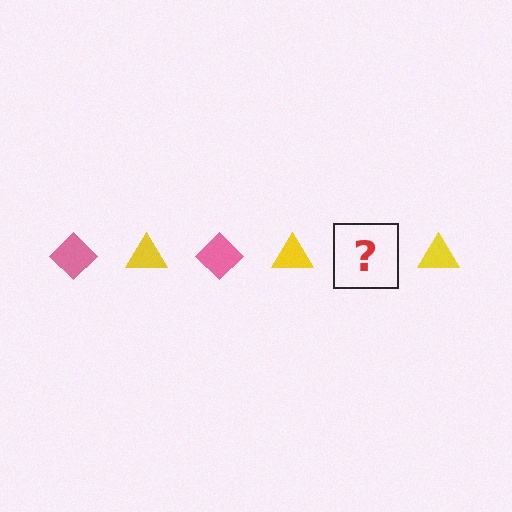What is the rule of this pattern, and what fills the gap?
The rule is that the pattern alternates between pink diamond and yellow triangle. The gap should be filled with a pink diamond.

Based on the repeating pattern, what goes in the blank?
The blank should be a pink diamond.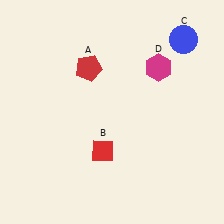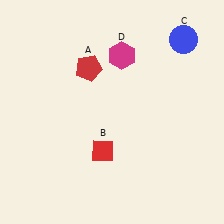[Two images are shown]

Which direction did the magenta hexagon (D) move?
The magenta hexagon (D) moved left.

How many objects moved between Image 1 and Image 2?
1 object moved between the two images.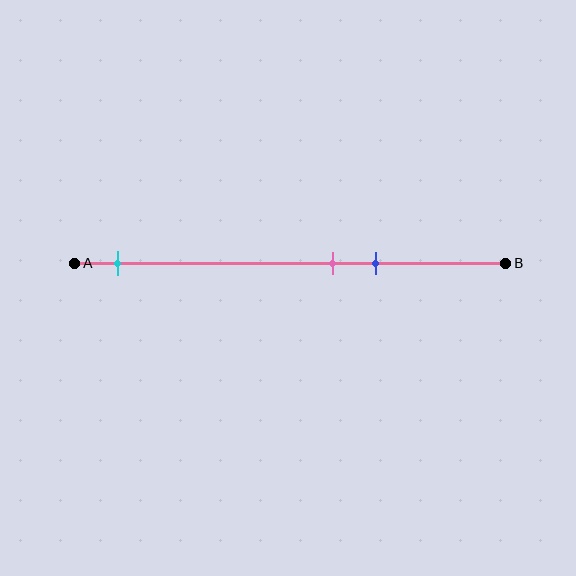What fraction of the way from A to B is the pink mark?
The pink mark is approximately 60% (0.6) of the way from A to B.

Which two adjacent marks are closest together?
The pink and blue marks are the closest adjacent pair.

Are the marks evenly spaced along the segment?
No, the marks are not evenly spaced.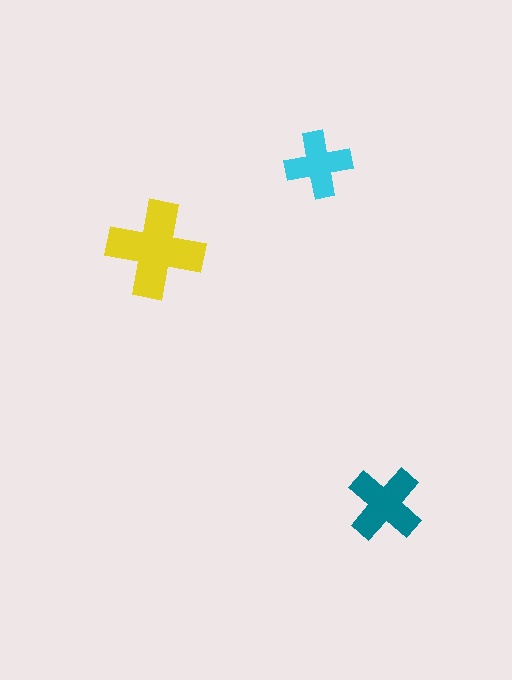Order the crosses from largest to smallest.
the yellow one, the teal one, the cyan one.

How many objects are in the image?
There are 3 objects in the image.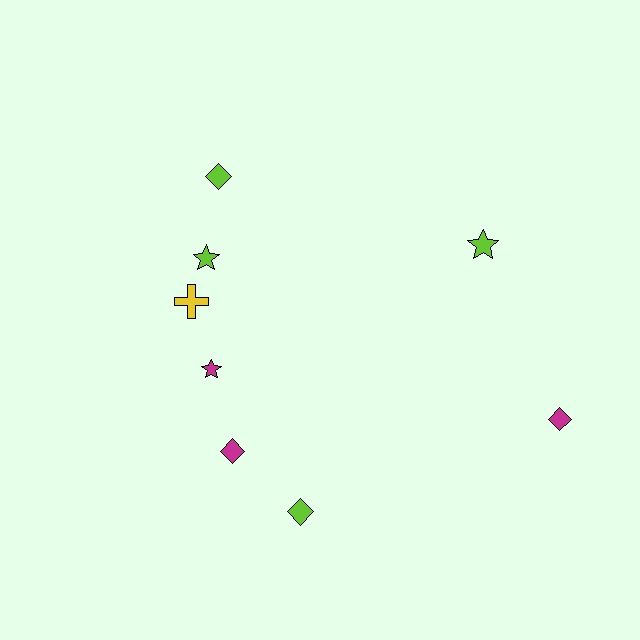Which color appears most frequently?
Lime, with 4 objects.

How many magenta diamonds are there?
There are 2 magenta diamonds.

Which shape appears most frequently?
Diamond, with 4 objects.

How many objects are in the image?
There are 8 objects.